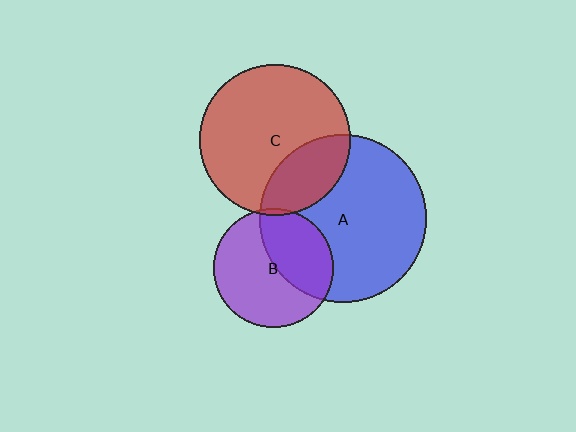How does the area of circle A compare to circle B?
Approximately 2.0 times.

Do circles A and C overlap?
Yes.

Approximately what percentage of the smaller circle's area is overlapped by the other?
Approximately 25%.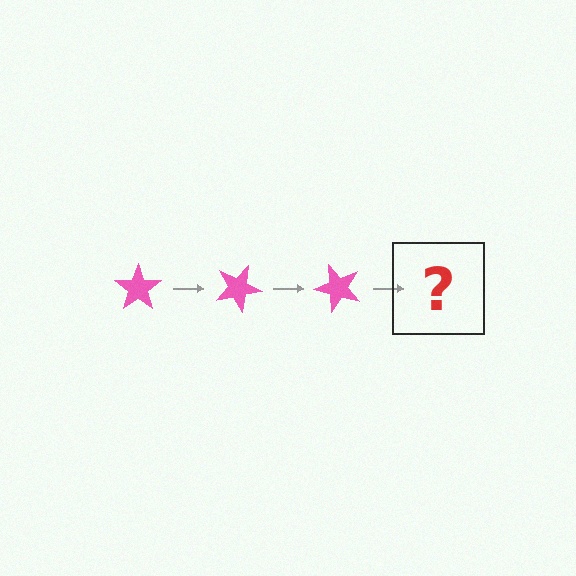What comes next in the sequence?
The next element should be a pink star rotated 75 degrees.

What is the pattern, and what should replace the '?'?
The pattern is that the star rotates 25 degrees each step. The '?' should be a pink star rotated 75 degrees.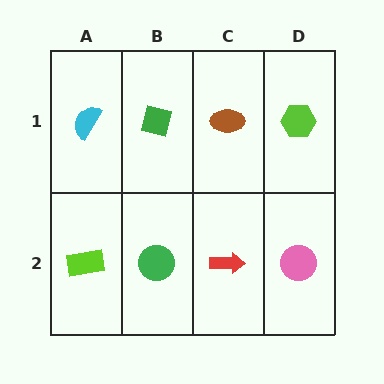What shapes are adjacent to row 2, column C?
A brown ellipse (row 1, column C), a green circle (row 2, column B), a pink circle (row 2, column D).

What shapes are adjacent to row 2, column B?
A green square (row 1, column B), a lime rectangle (row 2, column A), a red arrow (row 2, column C).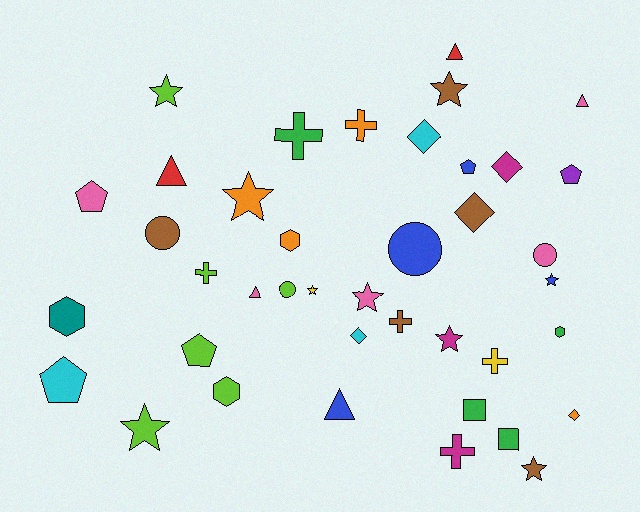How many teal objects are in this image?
There is 1 teal object.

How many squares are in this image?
There are 2 squares.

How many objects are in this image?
There are 40 objects.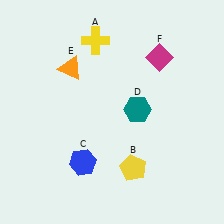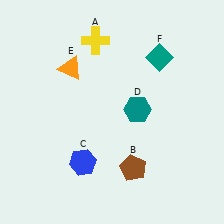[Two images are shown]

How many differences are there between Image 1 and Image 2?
There are 2 differences between the two images.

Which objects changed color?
B changed from yellow to brown. F changed from magenta to teal.